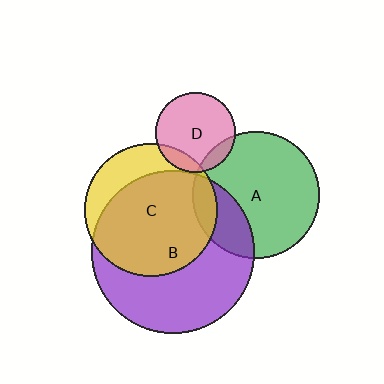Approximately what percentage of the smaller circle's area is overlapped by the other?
Approximately 25%.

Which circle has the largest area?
Circle B (purple).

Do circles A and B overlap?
Yes.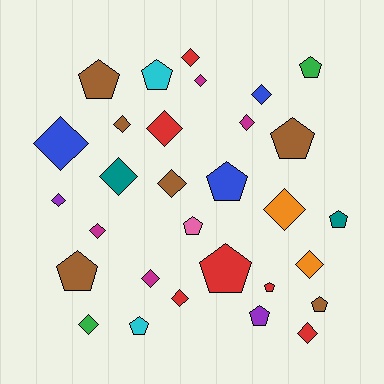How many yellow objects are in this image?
There are no yellow objects.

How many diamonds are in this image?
There are 17 diamonds.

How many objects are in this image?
There are 30 objects.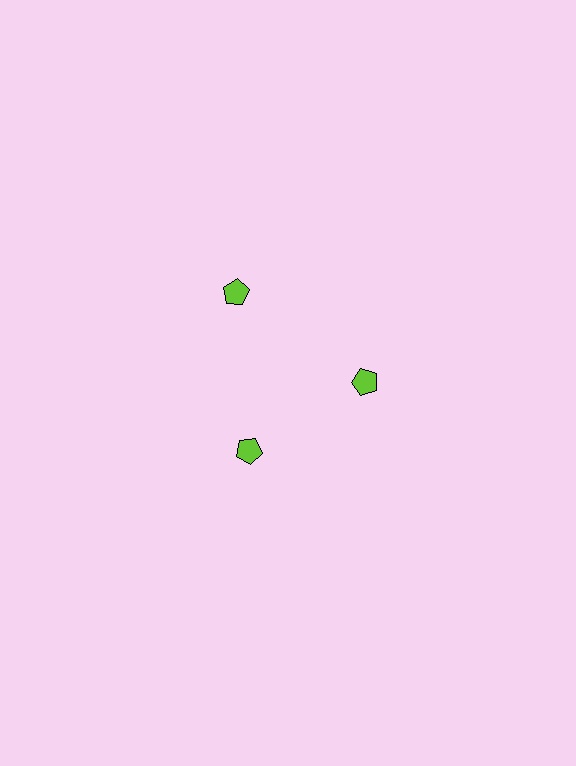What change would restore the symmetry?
The symmetry would be restored by moving it inward, back onto the ring so that all 3 pentagons sit at equal angles and equal distance from the center.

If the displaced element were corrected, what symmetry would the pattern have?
It would have 3-fold rotational symmetry — the pattern would map onto itself every 120 degrees.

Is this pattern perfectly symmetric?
No. The 3 lime pentagons are arranged in a ring, but one element near the 11 o'clock position is pushed outward from the center, breaking the 3-fold rotational symmetry.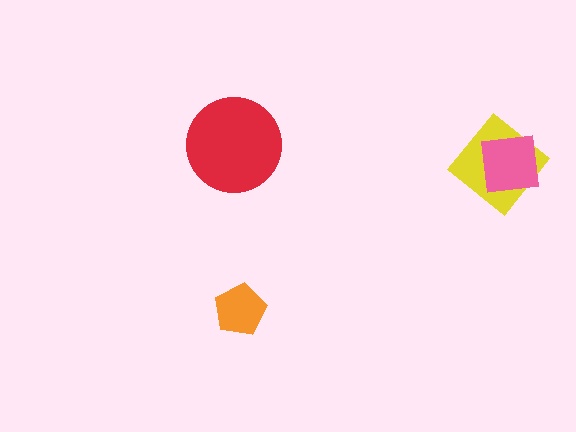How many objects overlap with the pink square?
1 object overlaps with the pink square.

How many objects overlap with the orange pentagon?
0 objects overlap with the orange pentagon.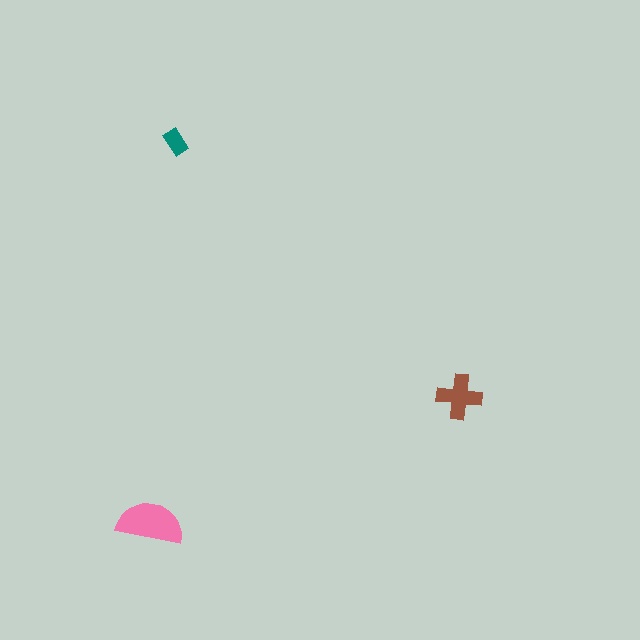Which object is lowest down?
The pink semicircle is bottommost.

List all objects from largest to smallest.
The pink semicircle, the brown cross, the teal rectangle.